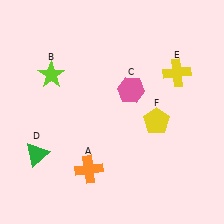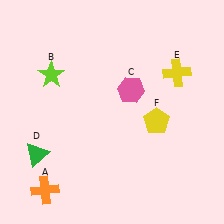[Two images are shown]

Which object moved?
The orange cross (A) moved left.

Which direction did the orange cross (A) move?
The orange cross (A) moved left.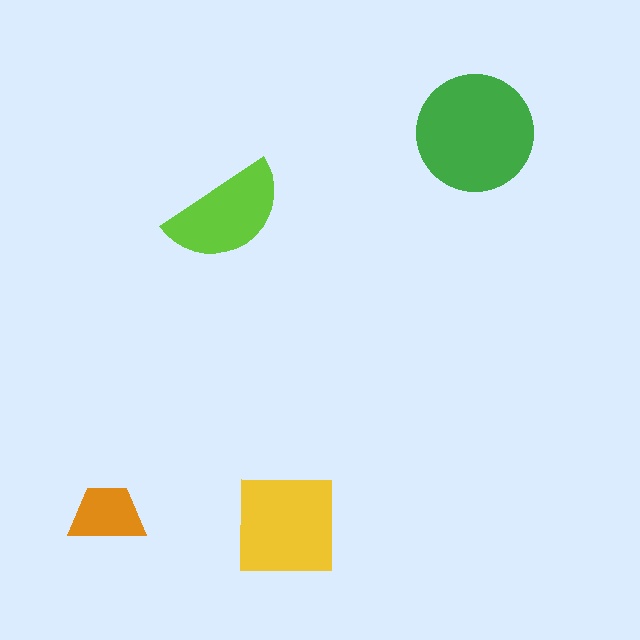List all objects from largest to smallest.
The green circle, the yellow square, the lime semicircle, the orange trapezoid.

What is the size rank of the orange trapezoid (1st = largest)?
4th.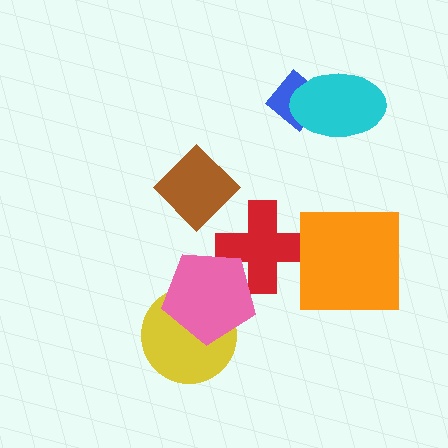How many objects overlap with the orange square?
0 objects overlap with the orange square.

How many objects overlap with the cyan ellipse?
1 object overlaps with the cyan ellipse.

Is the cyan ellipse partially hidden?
No, no other shape covers it.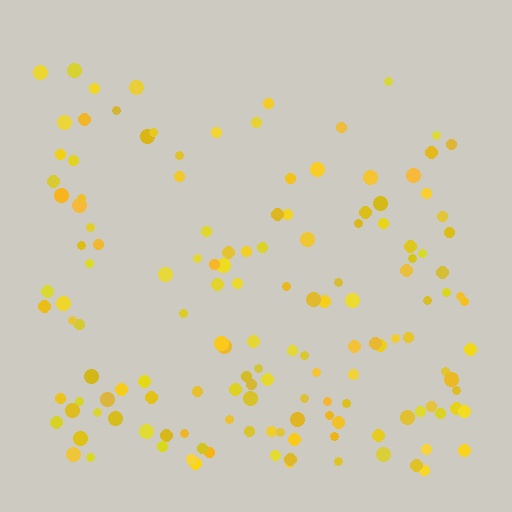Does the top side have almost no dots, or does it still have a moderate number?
Still a moderate number, just noticeably fewer than the bottom.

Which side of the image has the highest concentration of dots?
The bottom.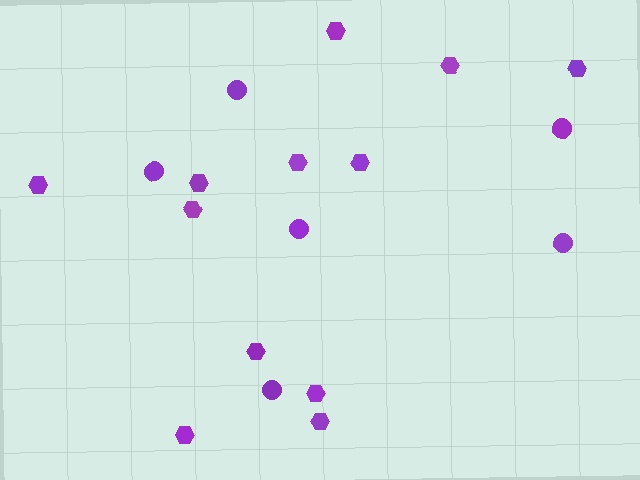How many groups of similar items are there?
There are 2 groups: one group of hexagons (12) and one group of circles (6).